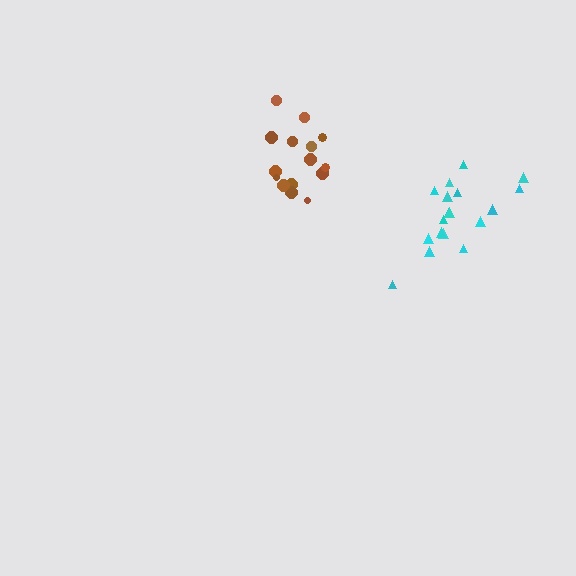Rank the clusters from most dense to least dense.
brown, cyan.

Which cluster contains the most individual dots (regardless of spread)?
Cyan (18).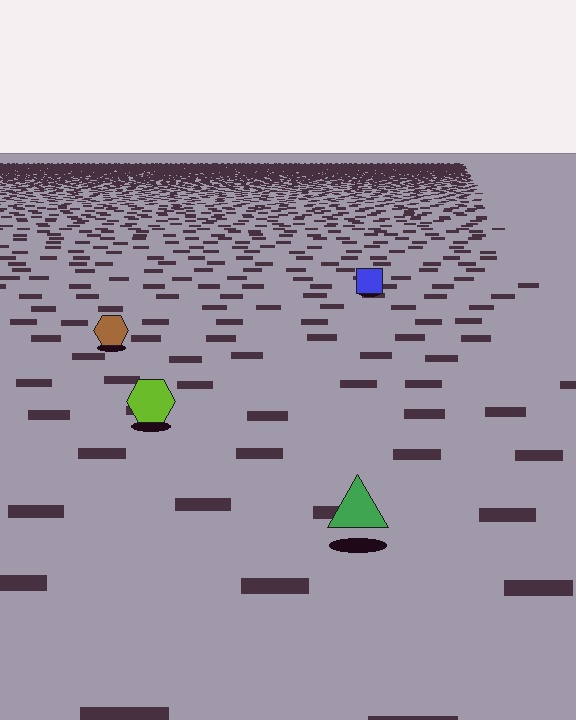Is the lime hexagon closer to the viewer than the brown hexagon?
Yes. The lime hexagon is closer — you can tell from the texture gradient: the ground texture is coarser near it.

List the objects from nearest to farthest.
From nearest to farthest: the green triangle, the lime hexagon, the brown hexagon, the blue square.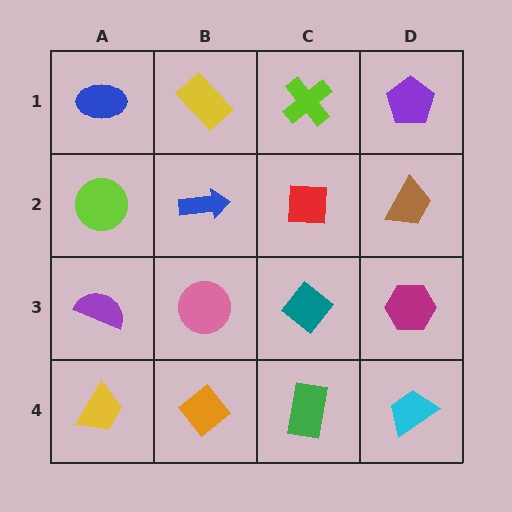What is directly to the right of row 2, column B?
A red square.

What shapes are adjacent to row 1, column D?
A brown trapezoid (row 2, column D), a lime cross (row 1, column C).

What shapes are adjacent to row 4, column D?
A magenta hexagon (row 3, column D), a green rectangle (row 4, column C).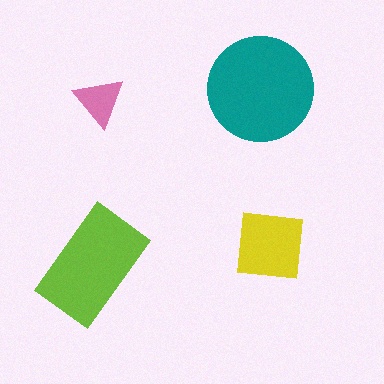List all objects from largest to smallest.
The teal circle, the lime rectangle, the yellow square, the pink triangle.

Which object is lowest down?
The lime rectangle is bottommost.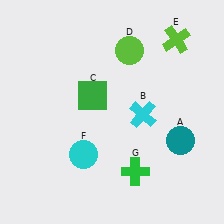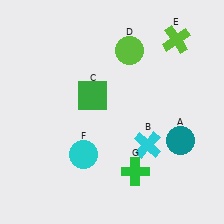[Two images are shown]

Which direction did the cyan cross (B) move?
The cyan cross (B) moved down.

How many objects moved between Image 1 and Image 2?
1 object moved between the two images.